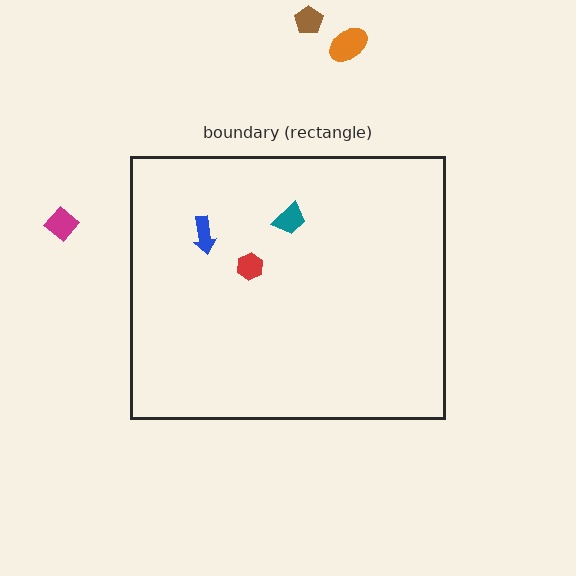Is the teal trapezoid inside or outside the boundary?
Inside.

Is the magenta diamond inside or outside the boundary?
Outside.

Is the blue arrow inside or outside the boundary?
Inside.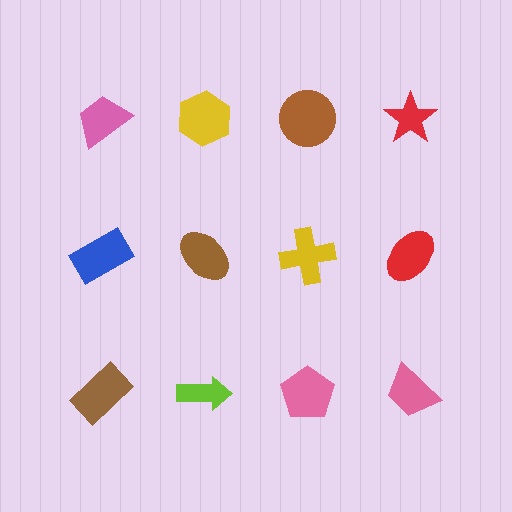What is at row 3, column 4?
A pink trapezoid.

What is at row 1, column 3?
A brown circle.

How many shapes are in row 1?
4 shapes.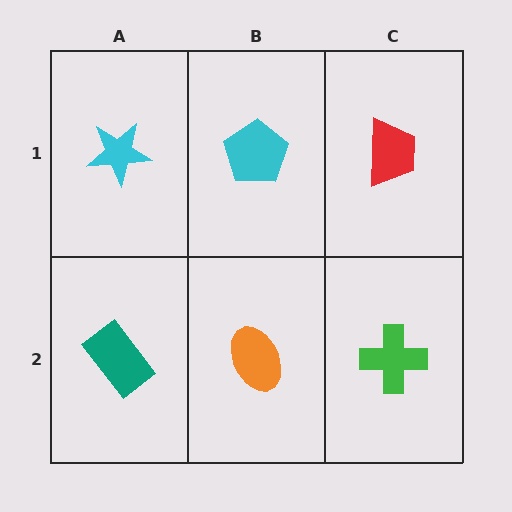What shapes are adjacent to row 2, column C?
A red trapezoid (row 1, column C), an orange ellipse (row 2, column B).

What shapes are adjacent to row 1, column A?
A teal rectangle (row 2, column A), a cyan pentagon (row 1, column B).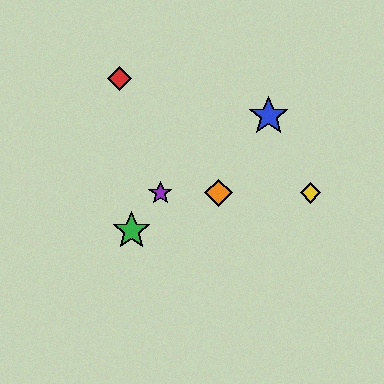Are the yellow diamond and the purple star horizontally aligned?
Yes, both are at y≈193.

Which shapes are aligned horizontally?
The yellow diamond, the purple star, the orange diamond are aligned horizontally.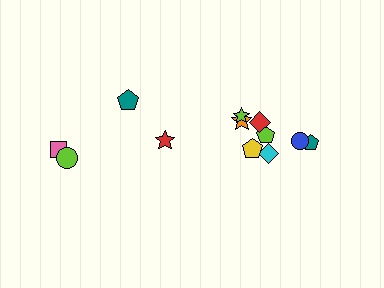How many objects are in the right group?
There are 8 objects.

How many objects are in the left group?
There are 4 objects.